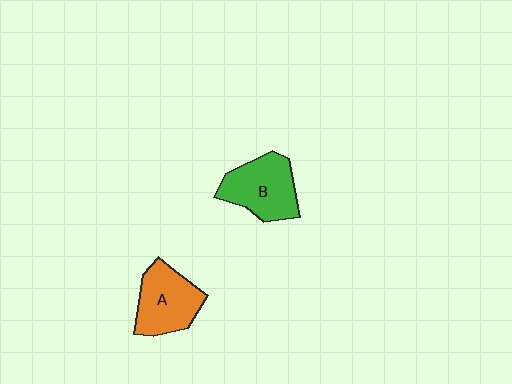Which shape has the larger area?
Shape B (green).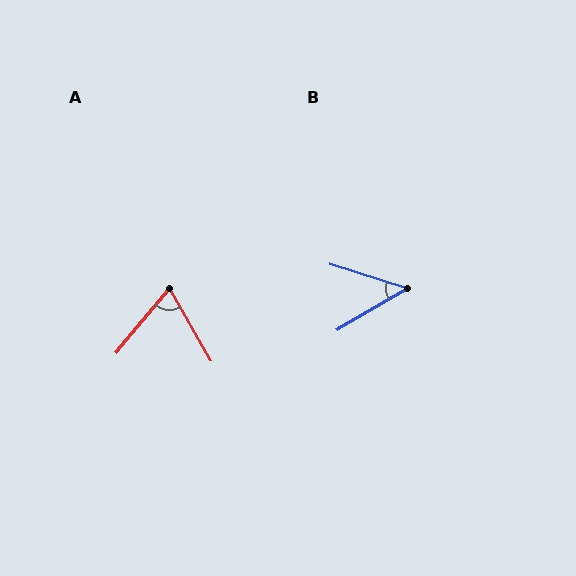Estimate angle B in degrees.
Approximately 48 degrees.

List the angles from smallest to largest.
B (48°), A (70°).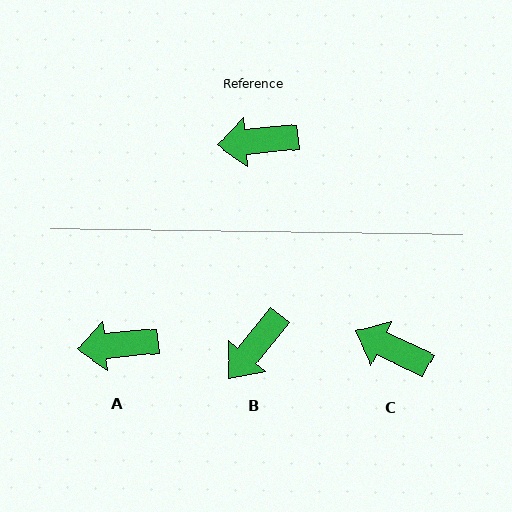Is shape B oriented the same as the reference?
No, it is off by about 45 degrees.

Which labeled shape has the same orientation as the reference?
A.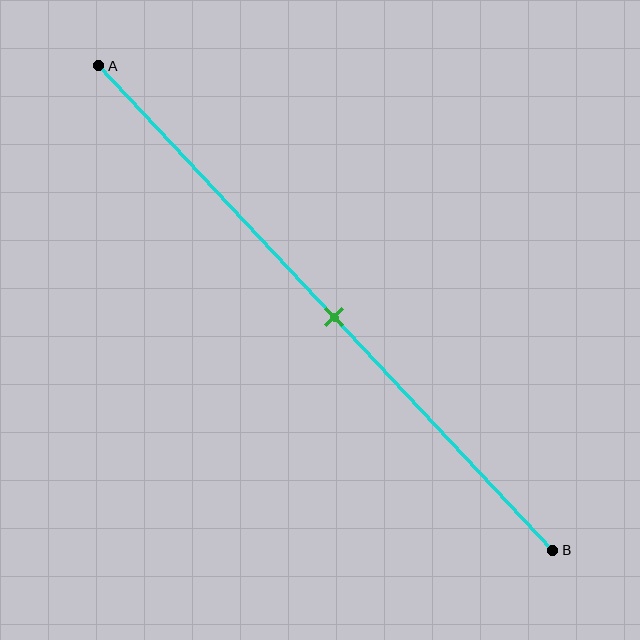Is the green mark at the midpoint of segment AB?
Yes, the mark is approximately at the midpoint.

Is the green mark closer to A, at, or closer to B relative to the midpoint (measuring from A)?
The green mark is approximately at the midpoint of segment AB.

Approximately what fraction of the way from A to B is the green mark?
The green mark is approximately 50% of the way from A to B.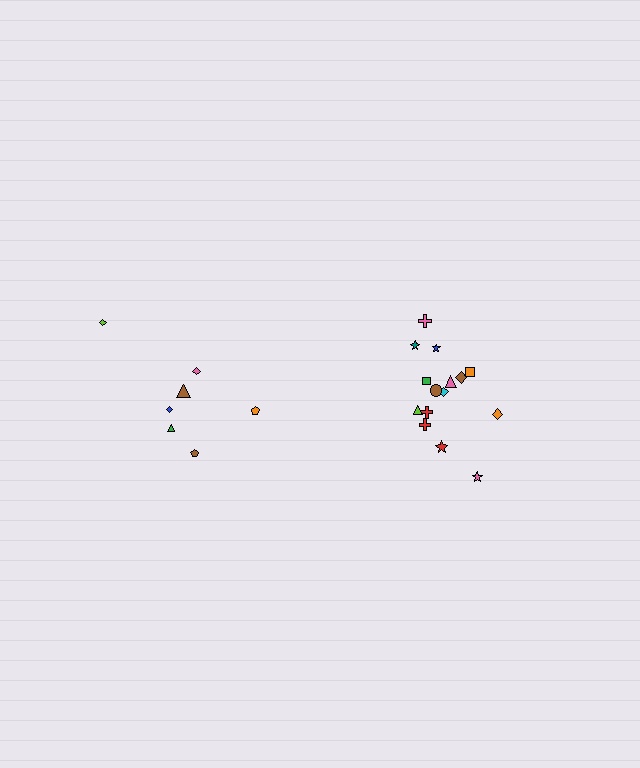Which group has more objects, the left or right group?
The right group.